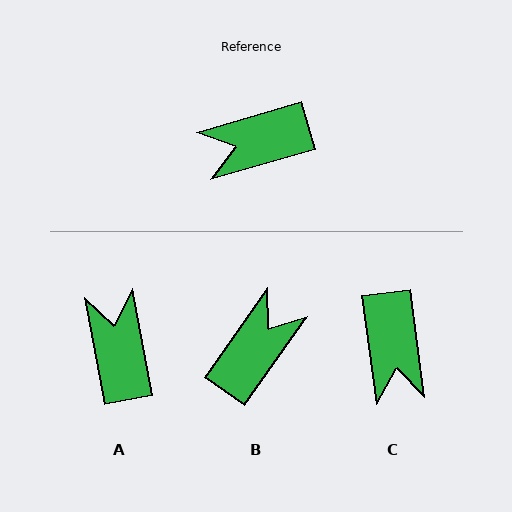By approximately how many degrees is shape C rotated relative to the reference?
Approximately 82 degrees counter-clockwise.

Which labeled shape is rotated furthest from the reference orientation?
B, about 141 degrees away.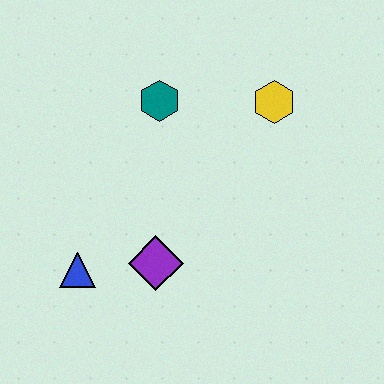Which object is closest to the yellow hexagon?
The teal hexagon is closest to the yellow hexagon.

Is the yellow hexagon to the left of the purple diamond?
No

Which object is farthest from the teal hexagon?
The blue triangle is farthest from the teal hexagon.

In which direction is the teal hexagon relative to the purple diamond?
The teal hexagon is above the purple diamond.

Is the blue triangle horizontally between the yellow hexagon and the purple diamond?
No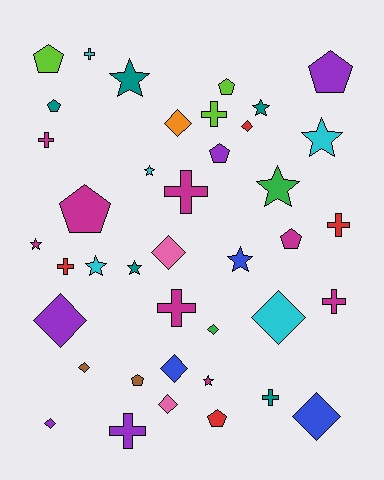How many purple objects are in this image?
There are 5 purple objects.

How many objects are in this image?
There are 40 objects.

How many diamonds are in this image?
There are 11 diamonds.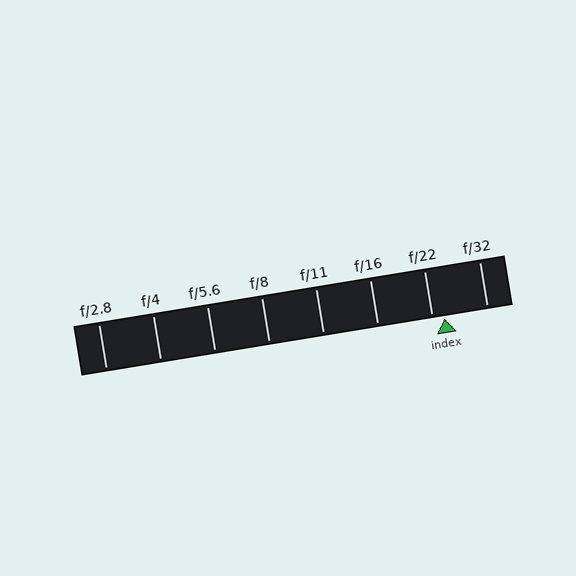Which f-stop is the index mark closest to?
The index mark is closest to f/22.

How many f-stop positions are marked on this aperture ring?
There are 8 f-stop positions marked.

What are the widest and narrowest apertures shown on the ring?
The widest aperture shown is f/2.8 and the narrowest is f/32.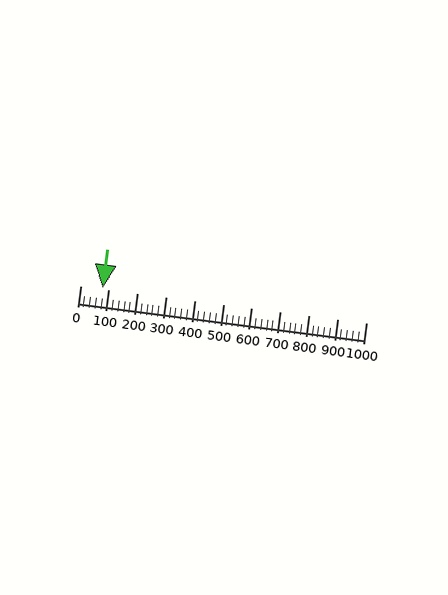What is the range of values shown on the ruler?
The ruler shows values from 0 to 1000.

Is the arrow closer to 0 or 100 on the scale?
The arrow is closer to 100.